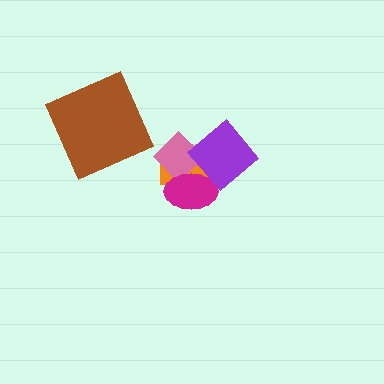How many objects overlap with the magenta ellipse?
3 objects overlap with the magenta ellipse.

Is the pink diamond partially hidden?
Yes, it is partially covered by another shape.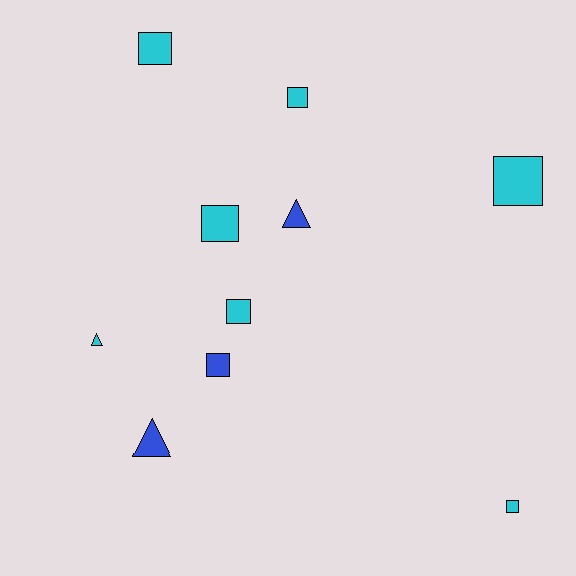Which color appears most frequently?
Cyan, with 7 objects.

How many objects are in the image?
There are 10 objects.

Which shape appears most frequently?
Square, with 7 objects.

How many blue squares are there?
There is 1 blue square.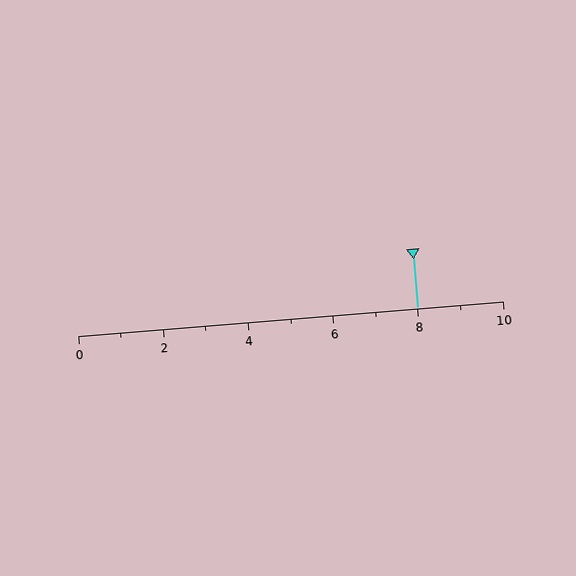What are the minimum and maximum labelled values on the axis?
The axis runs from 0 to 10.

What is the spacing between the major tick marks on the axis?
The major ticks are spaced 2 apart.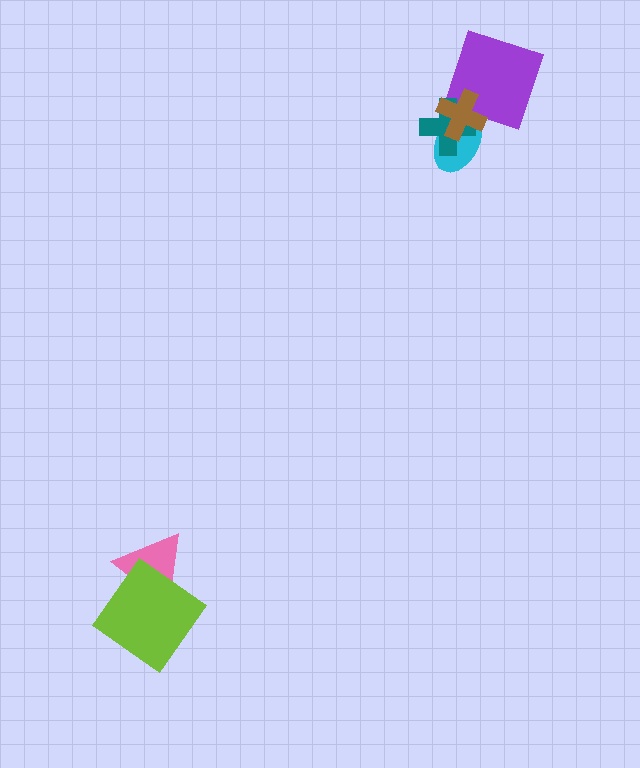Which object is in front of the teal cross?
The brown cross is in front of the teal cross.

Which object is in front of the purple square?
The brown cross is in front of the purple square.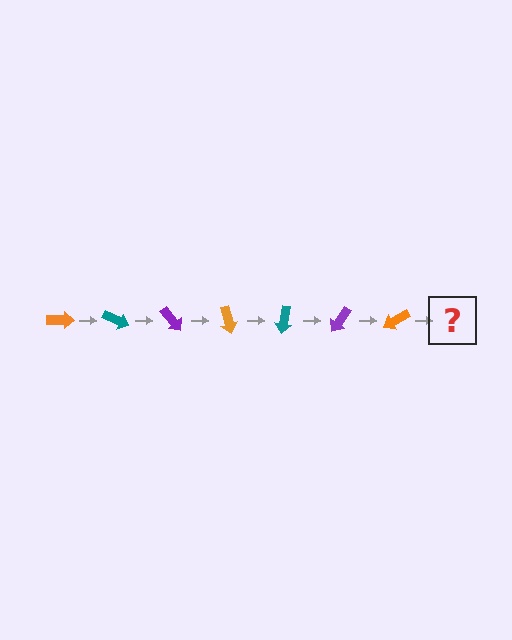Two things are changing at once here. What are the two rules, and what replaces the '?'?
The two rules are that it rotates 25 degrees each step and the color cycles through orange, teal, and purple. The '?' should be a teal arrow, rotated 175 degrees from the start.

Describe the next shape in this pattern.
It should be a teal arrow, rotated 175 degrees from the start.